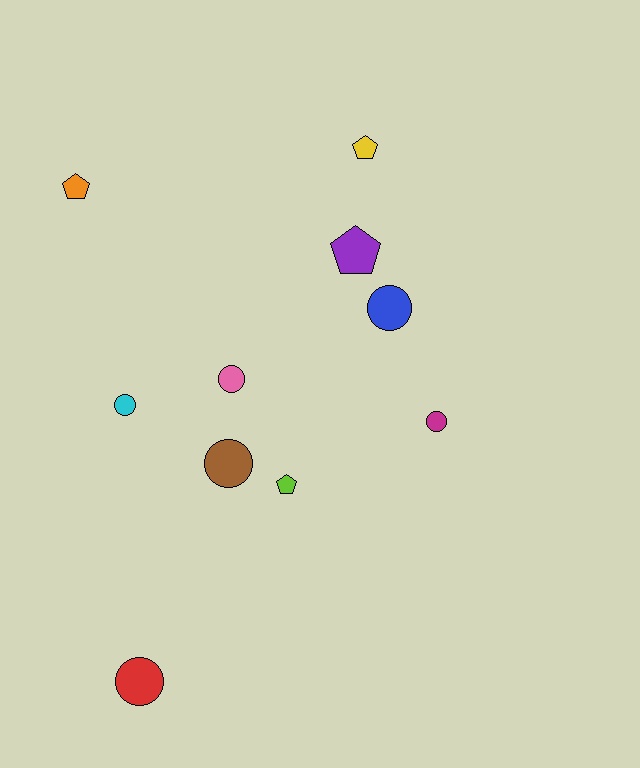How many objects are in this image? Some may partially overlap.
There are 10 objects.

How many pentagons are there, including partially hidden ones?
There are 4 pentagons.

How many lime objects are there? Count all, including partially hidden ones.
There is 1 lime object.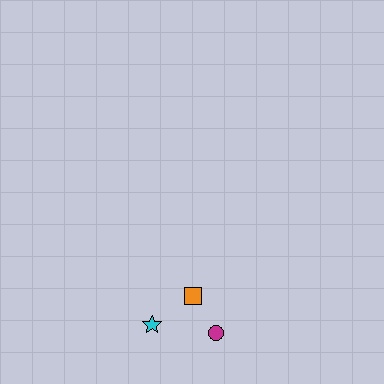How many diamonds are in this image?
There are no diamonds.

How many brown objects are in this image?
There are no brown objects.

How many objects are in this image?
There are 3 objects.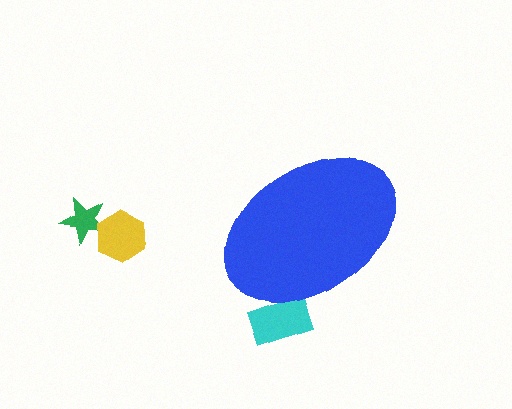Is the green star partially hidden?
No, the green star is fully visible.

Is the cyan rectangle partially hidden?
Yes, the cyan rectangle is partially hidden behind the blue ellipse.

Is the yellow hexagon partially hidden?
No, the yellow hexagon is fully visible.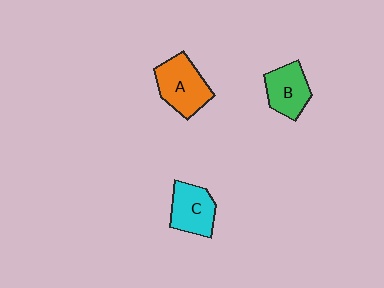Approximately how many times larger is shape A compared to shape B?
Approximately 1.3 times.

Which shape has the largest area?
Shape A (orange).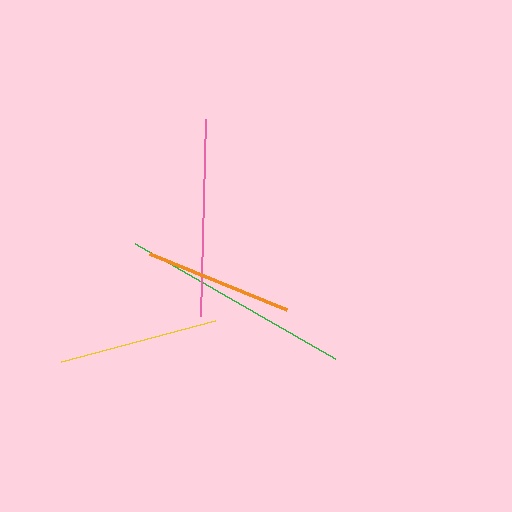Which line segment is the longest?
The green line is the longest at approximately 231 pixels.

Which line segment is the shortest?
The orange line is the shortest at approximately 148 pixels.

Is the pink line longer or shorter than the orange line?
The pink line is longer than the orange line.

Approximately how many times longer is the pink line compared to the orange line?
The pink line is approximately 1.3 times the length of the orange line.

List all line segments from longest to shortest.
From longest to shortest: green, pink, yellow, orange.